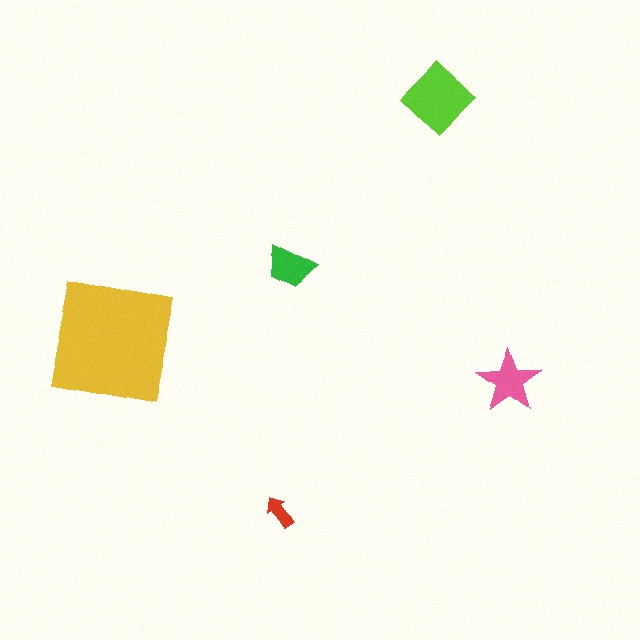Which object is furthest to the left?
The yellow square is leftmost.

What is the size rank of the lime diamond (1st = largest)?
2nd.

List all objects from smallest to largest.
The red arrow, the green trapezoid, the pink star, the lime diamond, the yellow square.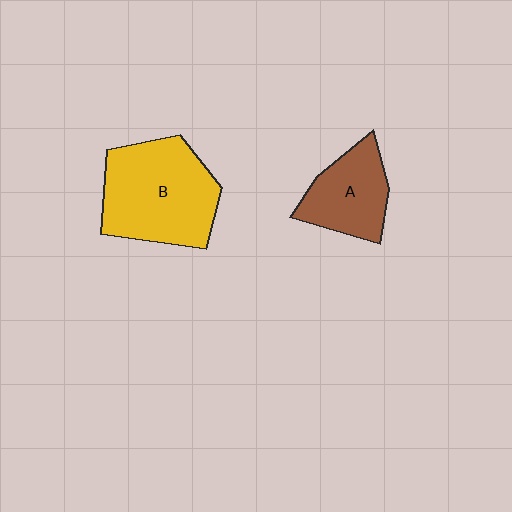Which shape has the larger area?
Shape B (yellow).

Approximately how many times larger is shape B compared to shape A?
Approximately 1.7 times.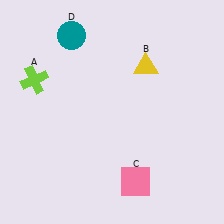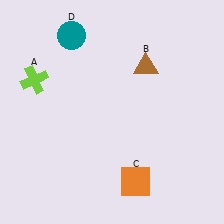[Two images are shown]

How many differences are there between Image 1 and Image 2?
There are 2 differences between the two images.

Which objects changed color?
B changed from yellow to brown. C changed from pink to orange.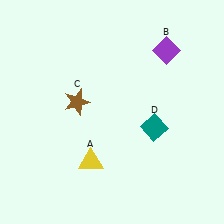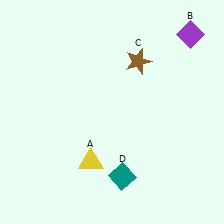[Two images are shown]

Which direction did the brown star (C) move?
The brown star (C) moved right.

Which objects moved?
The objects that moved are: the purple diamond (B), the brown star (C), the teal diamond (D).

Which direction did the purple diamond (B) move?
The purple diamond (B) moved right.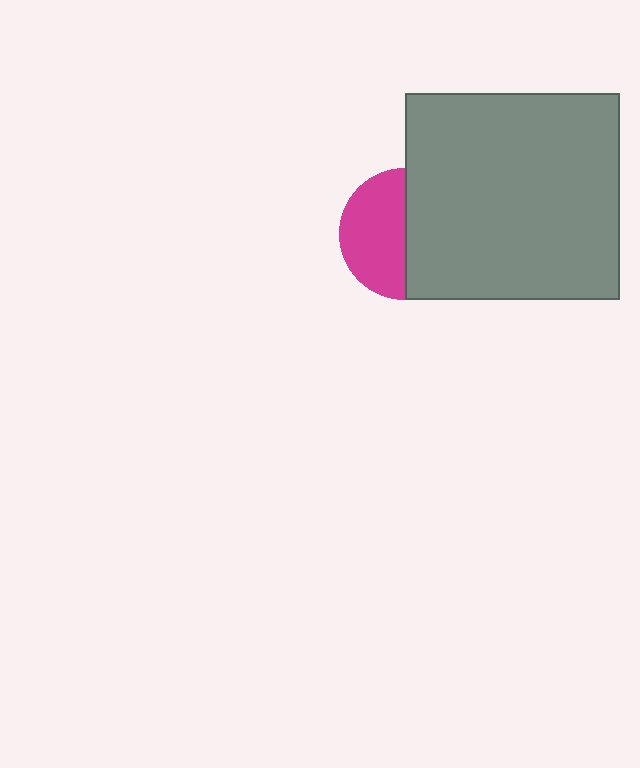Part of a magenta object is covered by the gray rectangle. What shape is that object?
It is a circle.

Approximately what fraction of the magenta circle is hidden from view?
Roughly 50% of the magenta circle is hidden behind the gray rectangle.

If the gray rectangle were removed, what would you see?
You would see the complete magenta circle.